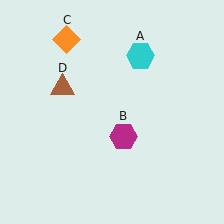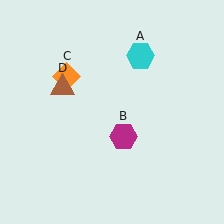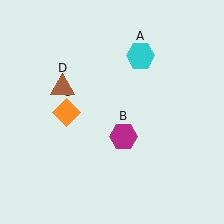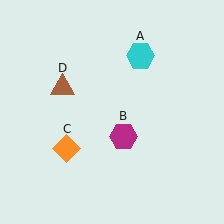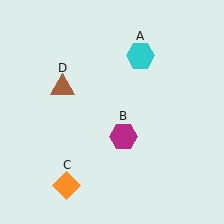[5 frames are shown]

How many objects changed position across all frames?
1 object changed position: orange diamond (object C).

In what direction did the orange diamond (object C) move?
The orange diamond (object C) moved down.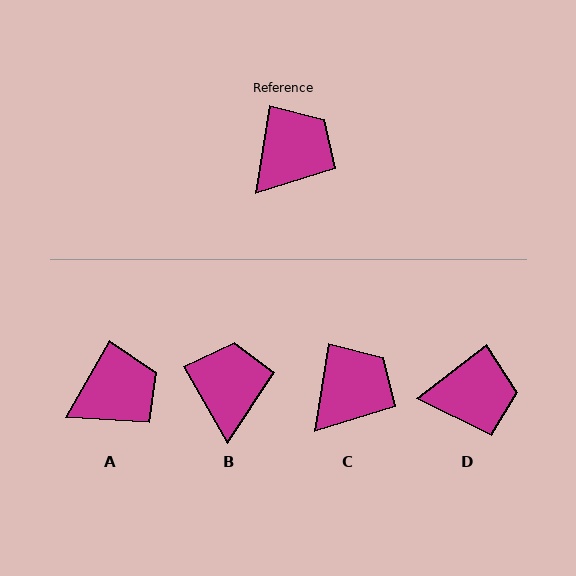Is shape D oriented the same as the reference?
No, it is off by about 44 degrees.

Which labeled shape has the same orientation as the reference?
C.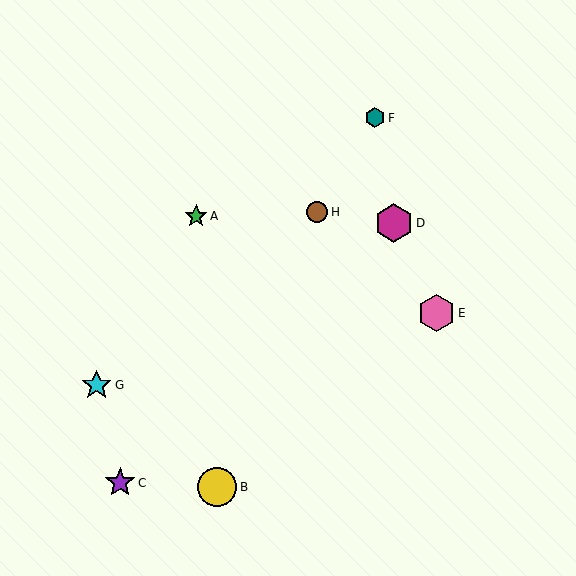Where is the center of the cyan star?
The center of the cyan star is at (97, 385).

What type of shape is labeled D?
Shape D is a magenta hexagon.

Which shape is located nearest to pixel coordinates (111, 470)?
The purple star (labeled C) at (120, 483) is nearest to that location.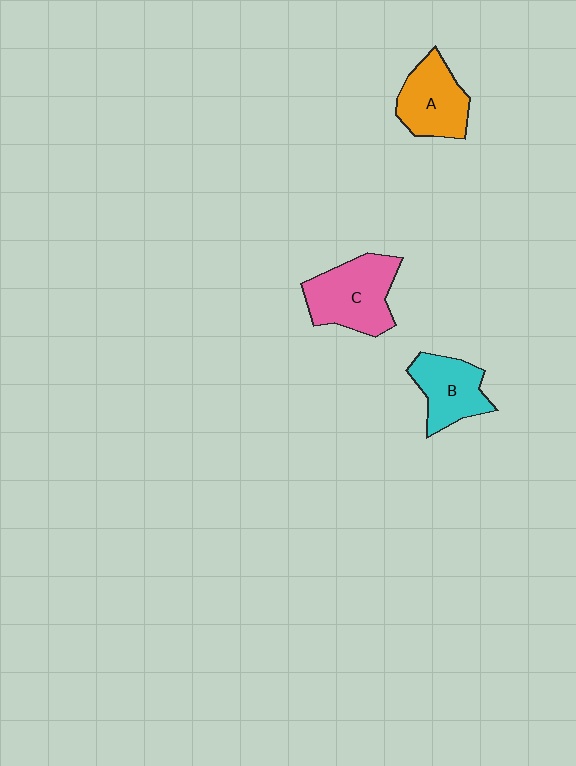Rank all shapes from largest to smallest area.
From largest to smallest: C (pink), A (orange), B (cyan).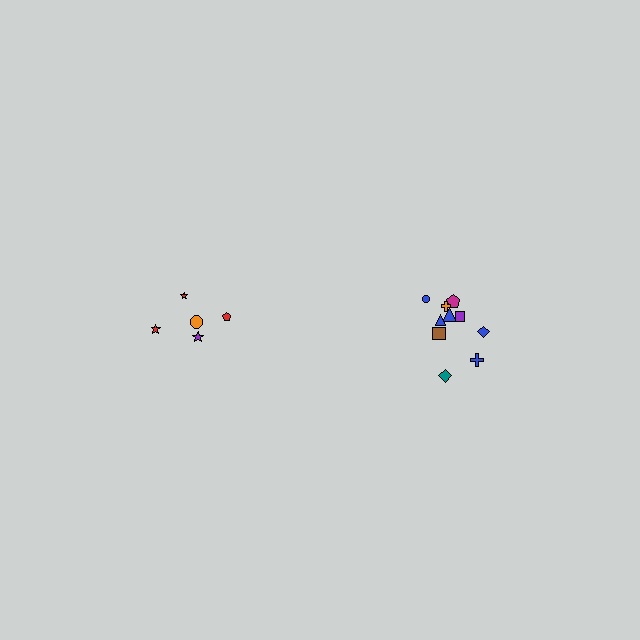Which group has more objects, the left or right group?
The right group.